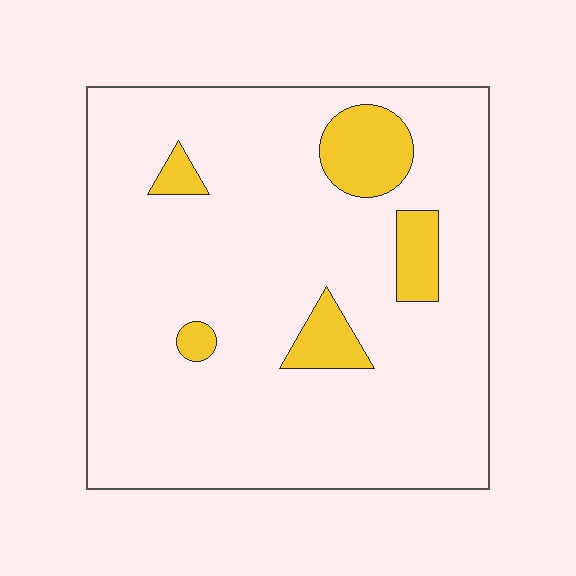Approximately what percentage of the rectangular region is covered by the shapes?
Approximately 10%.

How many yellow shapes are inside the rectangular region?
5.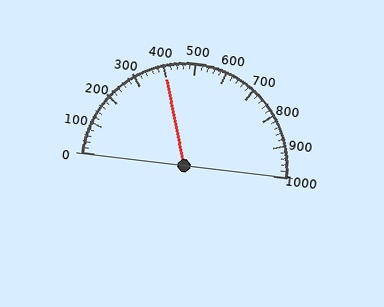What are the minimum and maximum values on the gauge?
The gauge ranges from 0 to 1000.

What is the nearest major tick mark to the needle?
The nearest major tick mark is 400.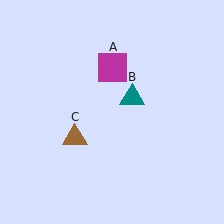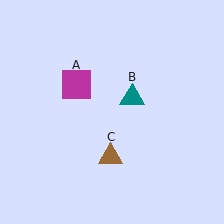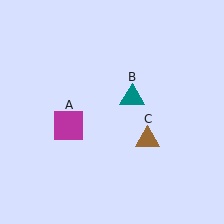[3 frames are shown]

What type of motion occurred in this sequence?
The magenta square (object A), brown triangle (object C) rotated counterclockwise around the center of the scene.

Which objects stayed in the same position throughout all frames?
Teal triangle (object B) remained stationary.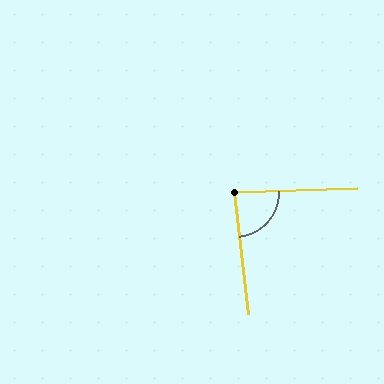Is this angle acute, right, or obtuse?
It is approximately a right angle.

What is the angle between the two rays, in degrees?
Approximately 86 degrees.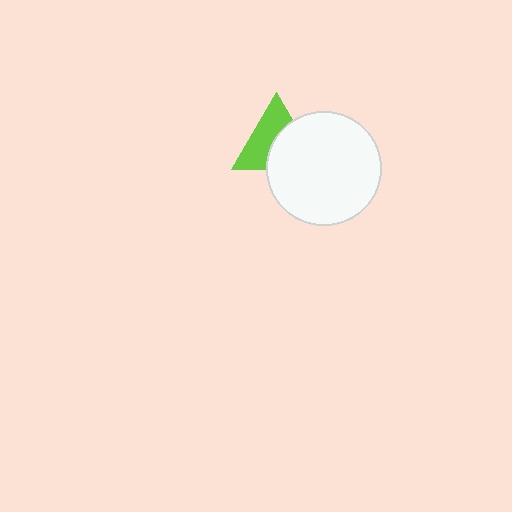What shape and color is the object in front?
The object in front is a white circle.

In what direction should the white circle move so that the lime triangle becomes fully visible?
The white circle should move toward the lower-right. That is the shortest direction to clear the overlap and leave the lime triangle fully visible.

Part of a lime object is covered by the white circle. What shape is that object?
It is a triangle.